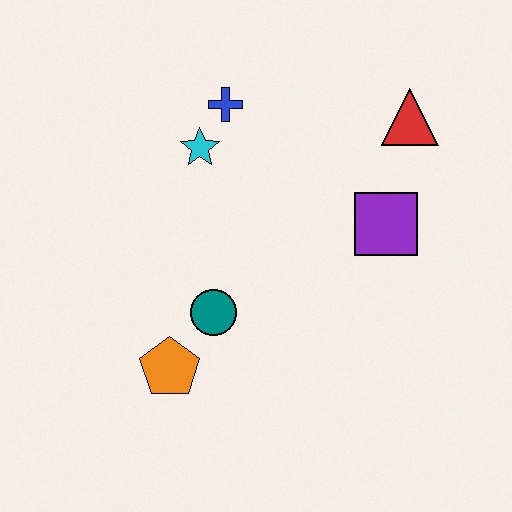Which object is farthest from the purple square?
The orange pentagon is farthest from the purple square.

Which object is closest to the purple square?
The red triangle is closest to the purple square.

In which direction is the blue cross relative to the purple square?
The blue cross is to the left of the purple square.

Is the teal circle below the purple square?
Yes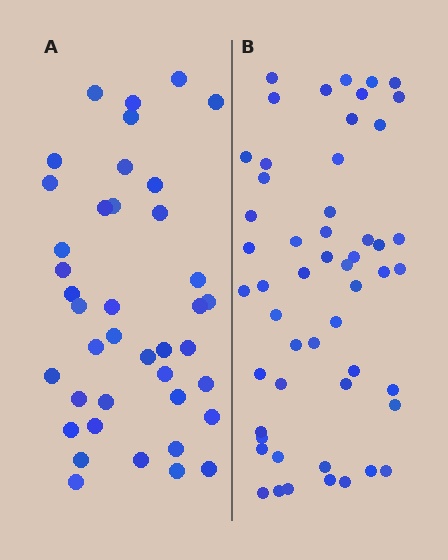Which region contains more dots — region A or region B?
Region B (the right region) has more dots.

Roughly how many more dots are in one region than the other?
Region B has approximately 15 more dots than region A.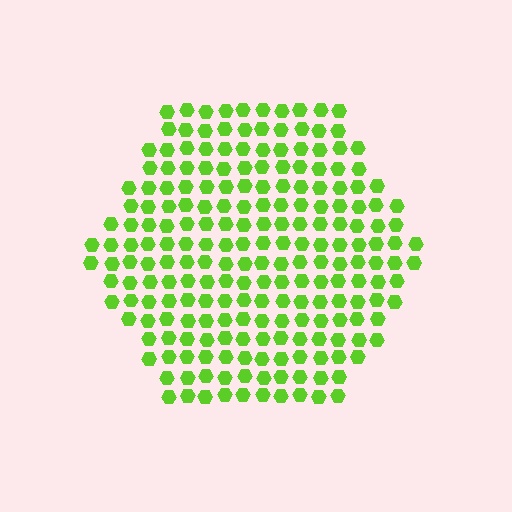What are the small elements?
The small elements are hexagons.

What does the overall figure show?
The overall figure shows a hexagon.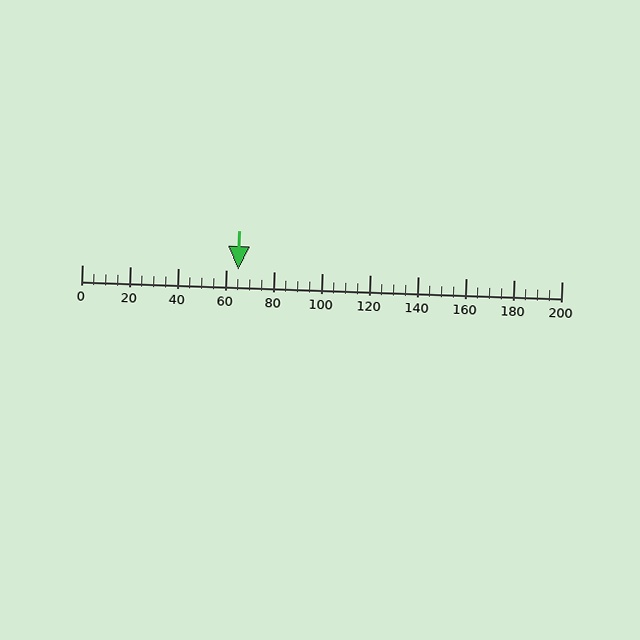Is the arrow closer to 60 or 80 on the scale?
The arrow is closer to 60.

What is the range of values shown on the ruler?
The ruler shows values from 0 to 200.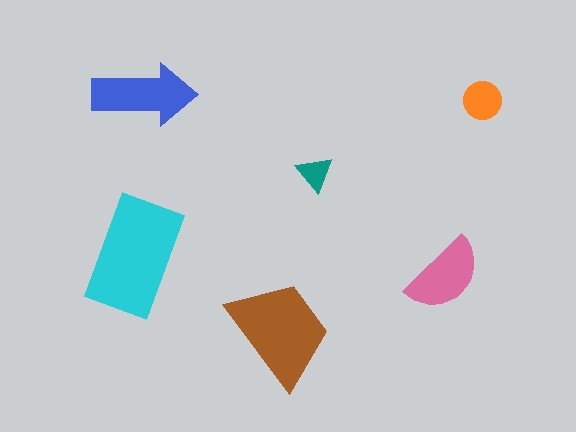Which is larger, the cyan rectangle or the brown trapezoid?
The cyan rectangle.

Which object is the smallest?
The teal triangle.